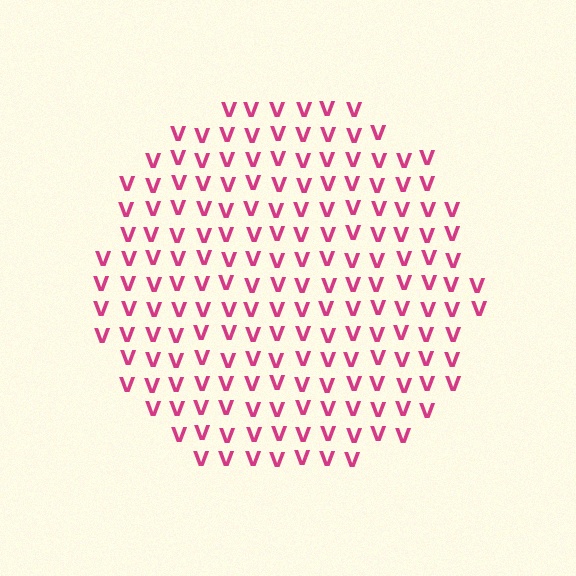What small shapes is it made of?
It is made of small letter V's.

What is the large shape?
The large shape is a circle.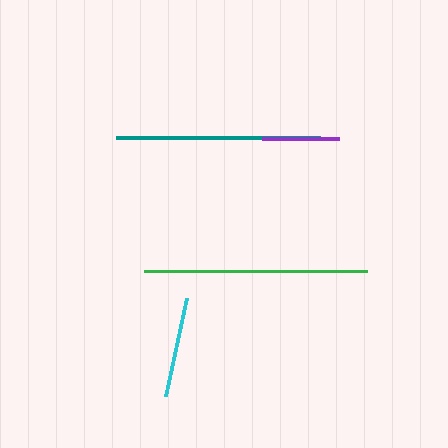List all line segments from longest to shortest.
From longest to shortest: green, teal, cyan, purple.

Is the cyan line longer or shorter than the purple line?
The cyan line is longer than the purple line.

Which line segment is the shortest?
The purple line is the shortest at approximately 77 pixels.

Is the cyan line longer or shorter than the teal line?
The teal line is longer than the cyan line.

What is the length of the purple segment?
The purple segment is approximately 77 pixels long.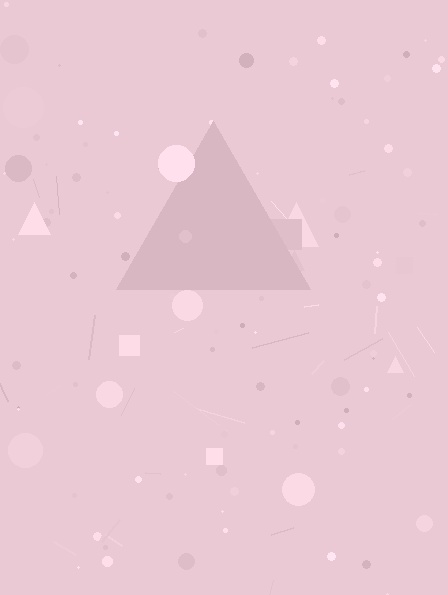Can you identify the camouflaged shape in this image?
The camouflaged shape is a triangle.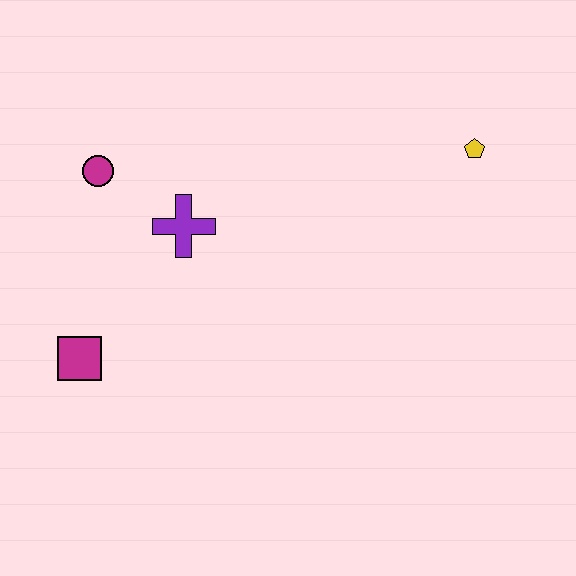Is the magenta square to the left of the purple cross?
Yes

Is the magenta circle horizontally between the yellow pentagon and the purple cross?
No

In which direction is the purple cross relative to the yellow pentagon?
The purple cross is to the left of the yellow pentagon.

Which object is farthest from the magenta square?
The yellow pentagon is farthest from the magenta square.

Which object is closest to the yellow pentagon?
The purple cross is closest to the yellow pentagon.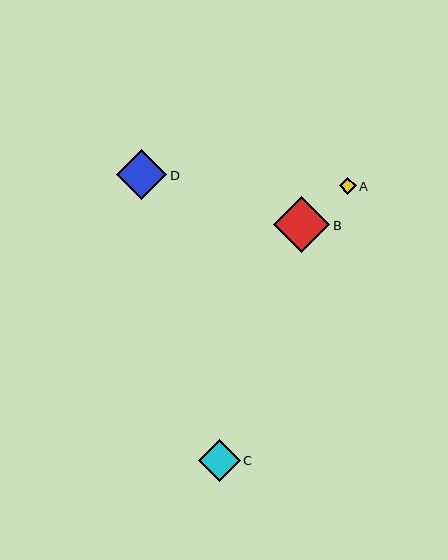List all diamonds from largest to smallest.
From largest to smallest: B, D, C, A.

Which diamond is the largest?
Diamond B is the largest with a size of approximately 56 pixels.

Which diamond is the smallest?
Diamond A is the smallest with a size of approximately 17 pixels.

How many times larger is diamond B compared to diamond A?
Diamond B is approximately 3.4 times the size of diamond A.